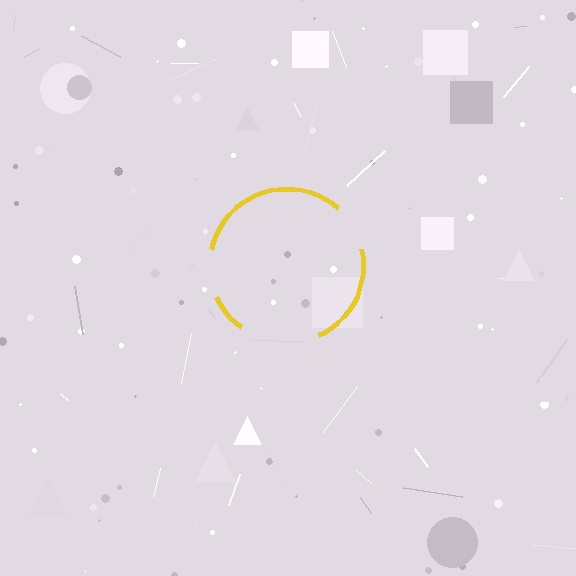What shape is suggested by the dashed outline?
The dashed outline suggests a circle.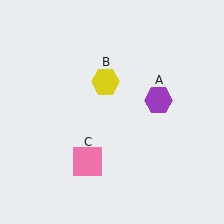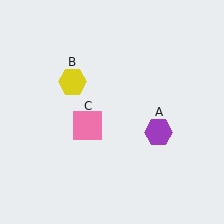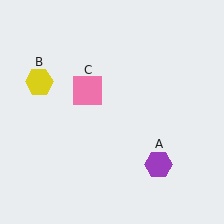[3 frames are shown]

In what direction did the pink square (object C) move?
The pink square (object C) moved up.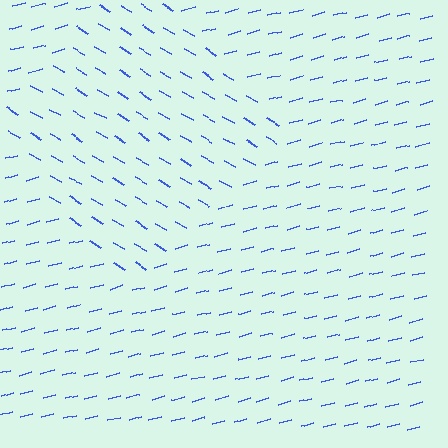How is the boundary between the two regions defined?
The boundary is defined purely by a change in line orientation (approximately 45 degrees difference). All lines are the same color and thickness.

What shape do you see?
I see a diamond.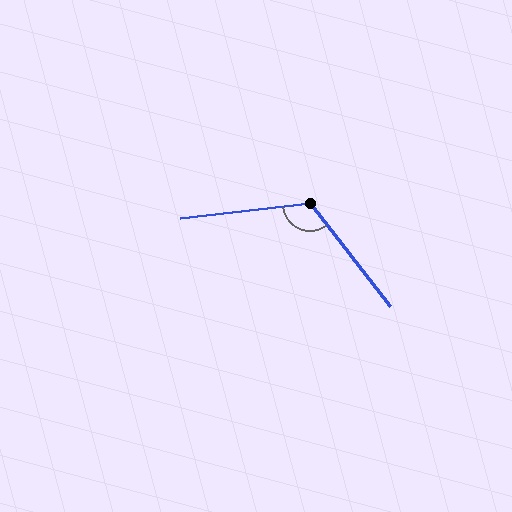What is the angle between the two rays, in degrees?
Approximately 121 degrees.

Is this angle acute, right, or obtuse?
It is obtuse.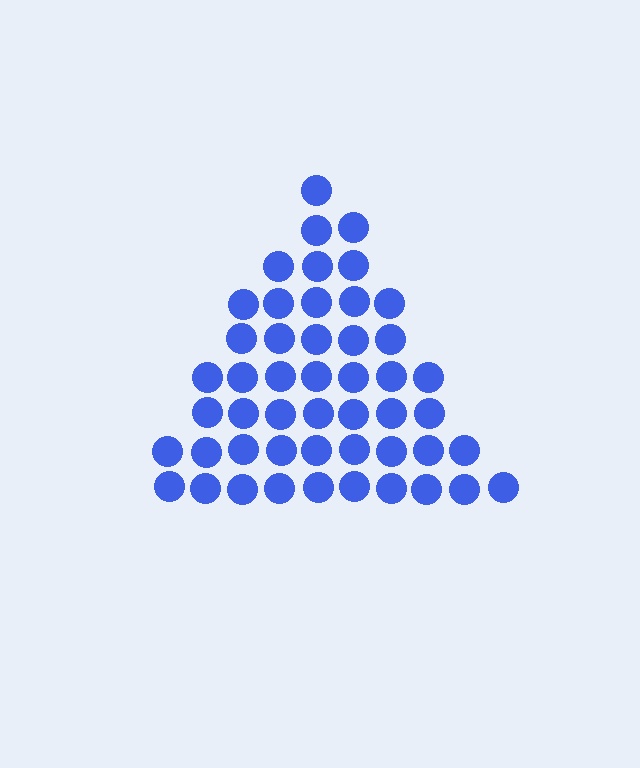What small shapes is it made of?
It is made of small circles.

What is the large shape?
The large shape is a triangle.